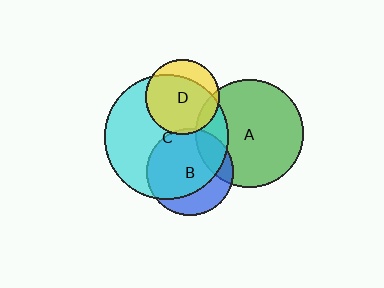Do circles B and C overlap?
Yes.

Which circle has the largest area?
Circle C (cyan).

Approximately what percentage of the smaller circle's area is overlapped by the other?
Approximately 70%.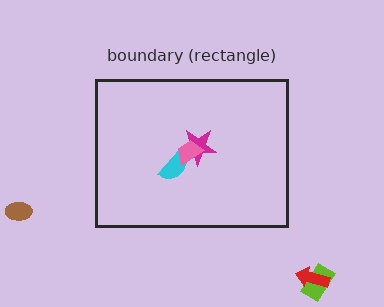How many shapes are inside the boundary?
3 inside, 3 outside.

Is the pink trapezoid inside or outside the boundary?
Inside.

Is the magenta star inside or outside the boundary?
Inside.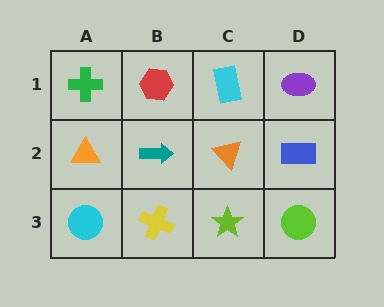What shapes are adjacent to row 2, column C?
A cyan rectangle (row 1, column C), a lime star (row 3, column C), a teal arrow (row 2, column B), a blue rectangle (row 2, column D).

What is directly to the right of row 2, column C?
A blue rectangle.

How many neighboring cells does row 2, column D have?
3.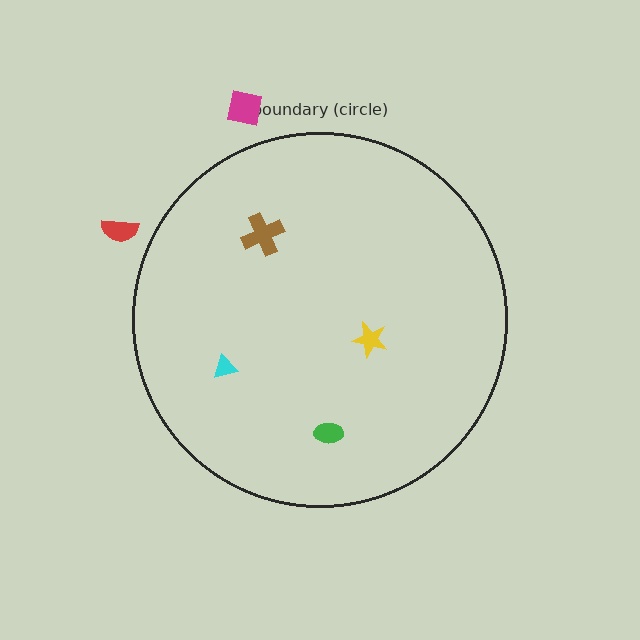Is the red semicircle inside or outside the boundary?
Outside.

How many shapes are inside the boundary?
4 inside, 2 outside.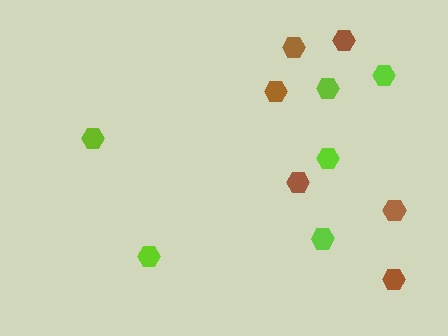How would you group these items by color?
There are 2 groups: one group of brown hexagons (6) and one group of lime hexagons (6).